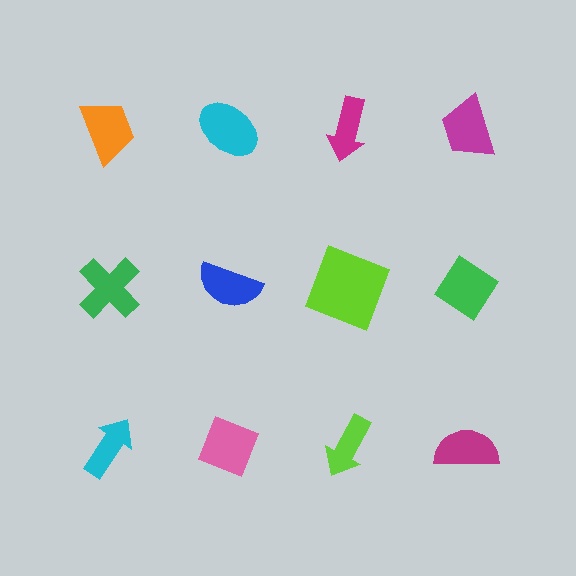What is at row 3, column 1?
A cyan arrow.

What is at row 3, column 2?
A pink diamond.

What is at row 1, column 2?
A cyan ellipse.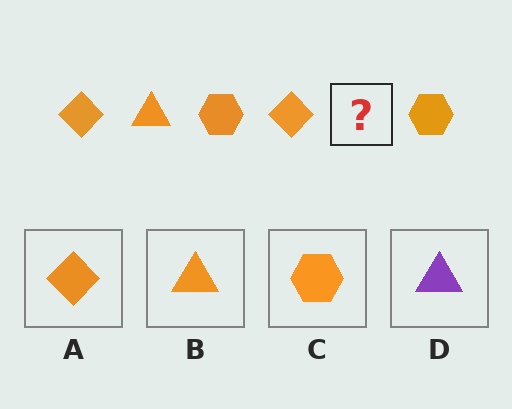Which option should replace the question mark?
Option B.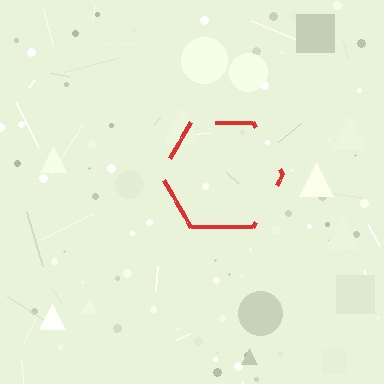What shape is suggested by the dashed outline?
The dashed outline suggests a hexagon.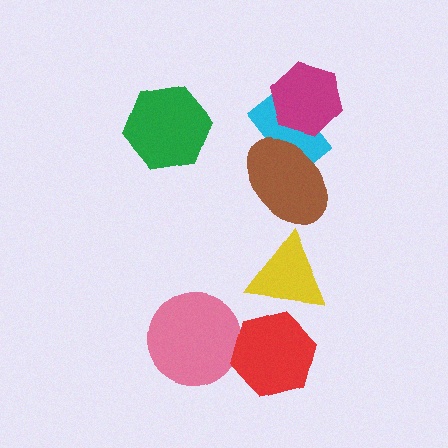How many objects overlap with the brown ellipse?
1 object overlaps with the brown ellipse.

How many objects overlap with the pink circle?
1 object overlaps with the pink circle.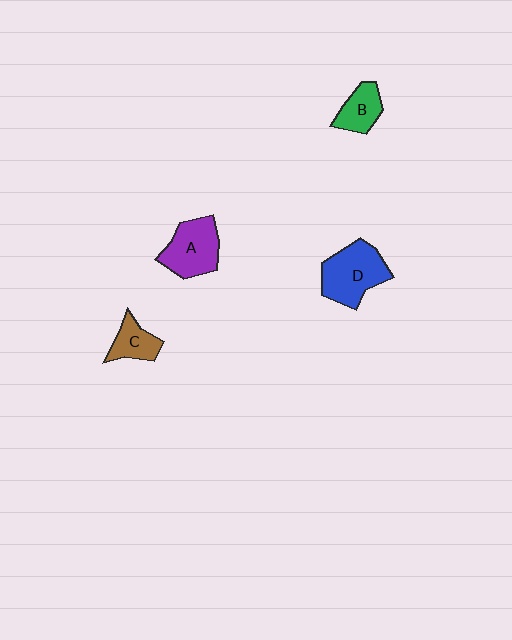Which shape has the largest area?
Shape D (blue).